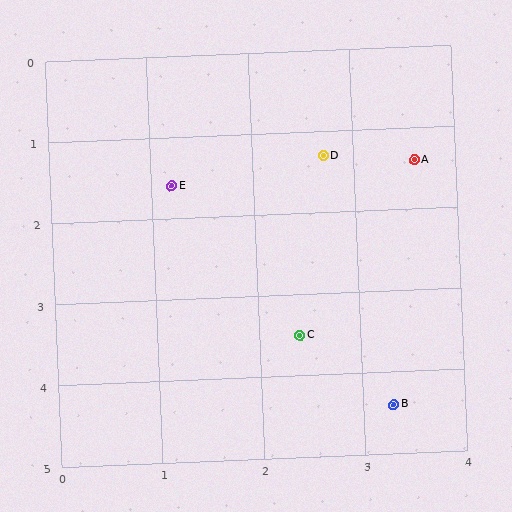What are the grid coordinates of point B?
Point B is at approximately (3.3, 4.4).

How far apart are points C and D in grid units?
Points C and D are about 2.2 grid units apart.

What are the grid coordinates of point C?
Point C is at approximately (2.4, 3.5).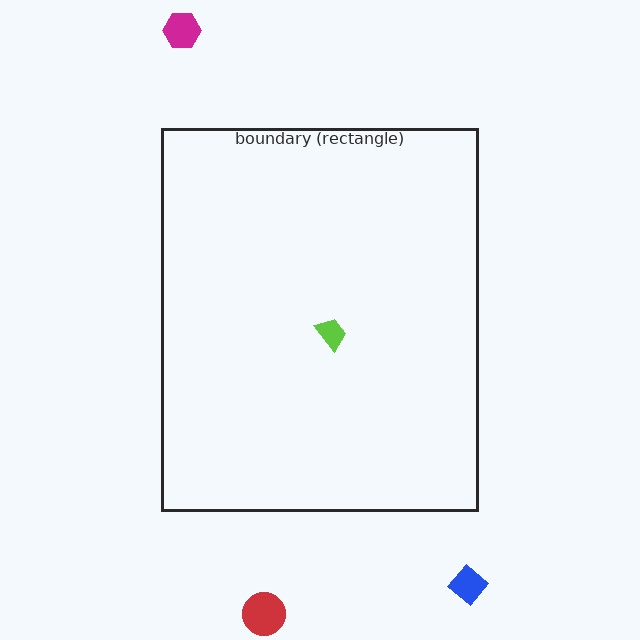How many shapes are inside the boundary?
1 inside, 3 outside.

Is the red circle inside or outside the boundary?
Outside.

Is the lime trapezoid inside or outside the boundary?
Inside.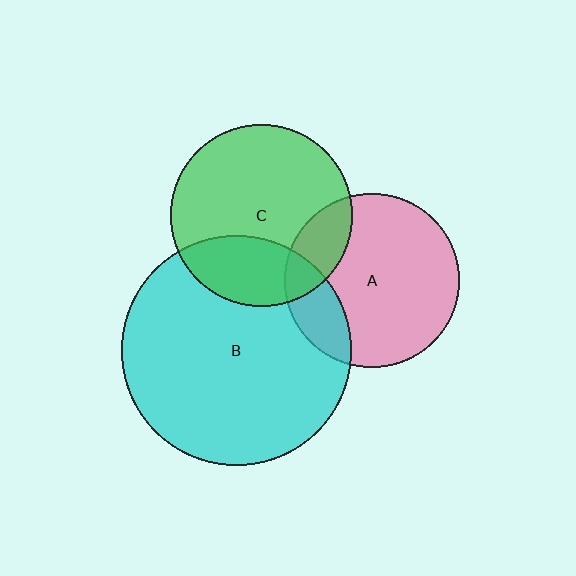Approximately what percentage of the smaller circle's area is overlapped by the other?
Approximately 30%.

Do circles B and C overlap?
Yes.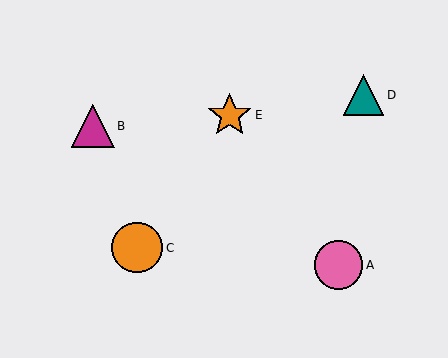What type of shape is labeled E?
Shape E is an orange star.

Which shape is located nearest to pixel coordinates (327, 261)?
The pink circle (labeled A) at (339, 265) is nearest to that location.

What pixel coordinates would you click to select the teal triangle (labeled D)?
Click at (363, 95) to select the teal triangle D.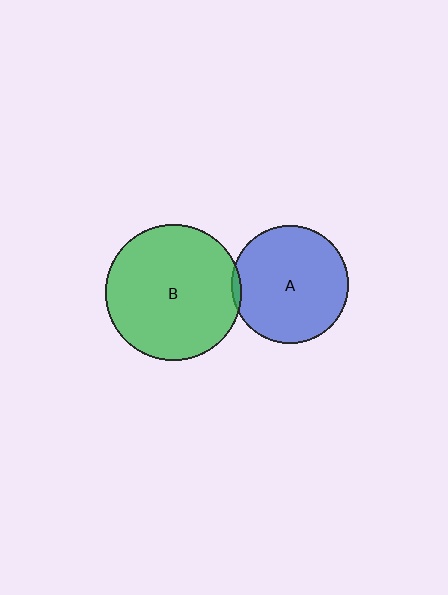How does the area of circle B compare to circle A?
Approximately 1.4 times.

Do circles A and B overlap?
Yes.